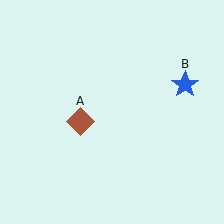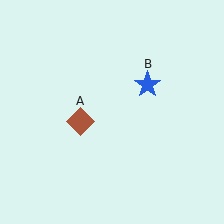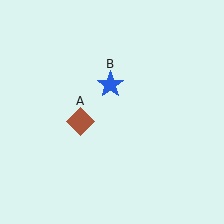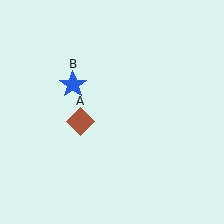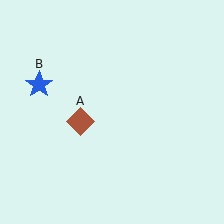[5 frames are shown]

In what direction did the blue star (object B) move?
The blue star (object B) moved left.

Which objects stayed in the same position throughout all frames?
Brown diamond (object A) remained stationary.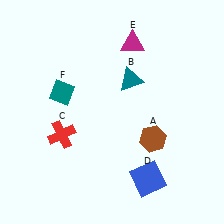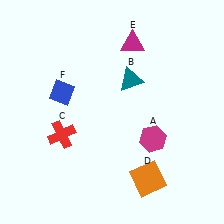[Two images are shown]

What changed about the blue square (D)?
In Image 1, D is blue. In Image 2, it changed to orange.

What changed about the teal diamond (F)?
In Image 1, F is teal. In Image 2, it changed to blue.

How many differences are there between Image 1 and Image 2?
There are 3 differences between the two images.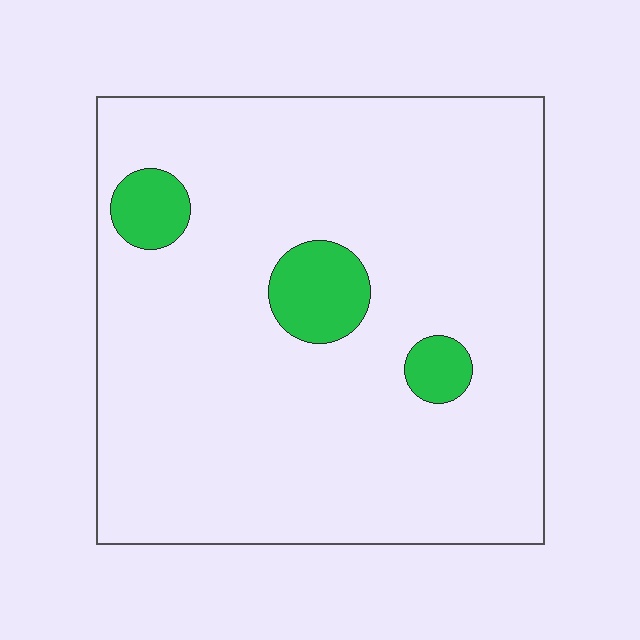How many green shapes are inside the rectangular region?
3.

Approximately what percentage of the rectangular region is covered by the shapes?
Approximately 10%.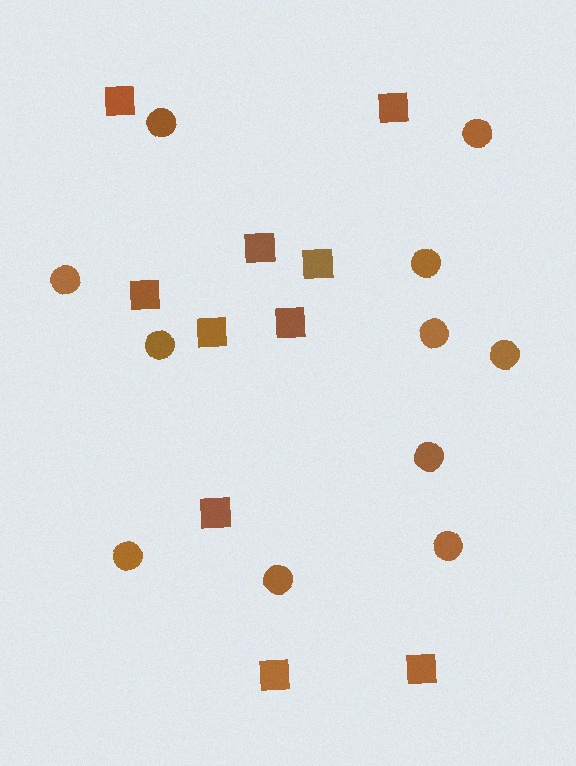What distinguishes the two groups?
There are 2 groups: one group of squares (10) and one group of circles (11).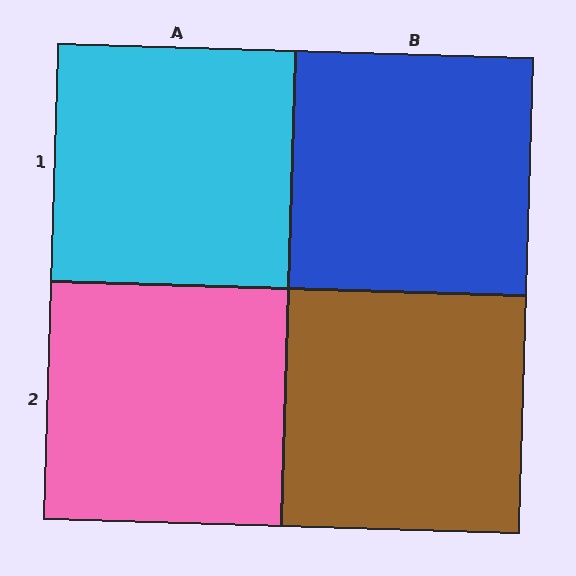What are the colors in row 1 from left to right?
Cyan, blue.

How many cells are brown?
1 cell is brown.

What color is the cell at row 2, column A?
Pink.